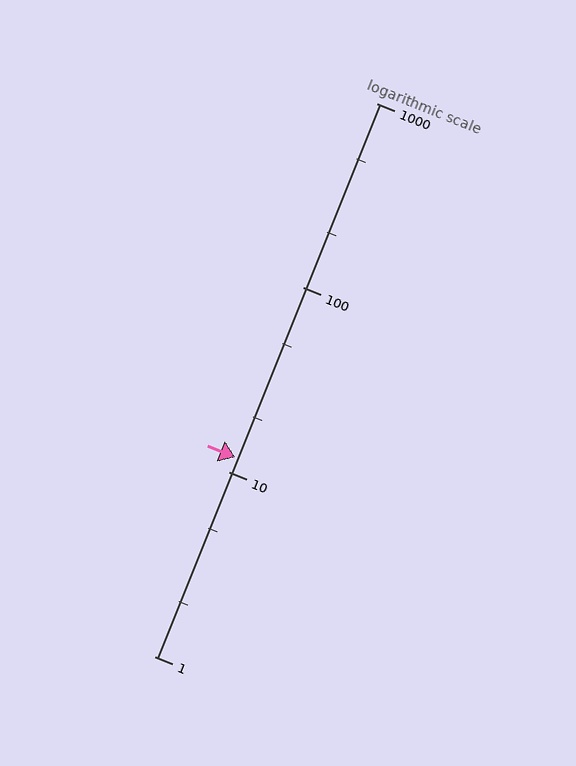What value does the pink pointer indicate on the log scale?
The pointer indicates approximately 12.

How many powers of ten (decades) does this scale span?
The scale spans 3 decades, from 1 to 1000.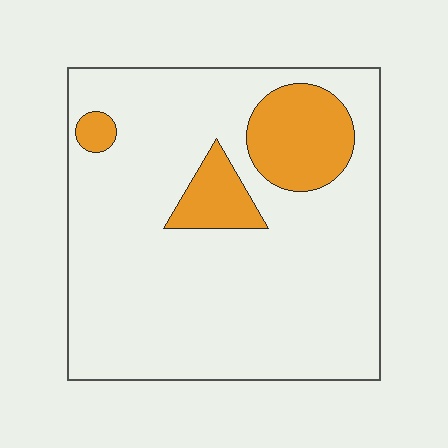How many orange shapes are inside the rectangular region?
3.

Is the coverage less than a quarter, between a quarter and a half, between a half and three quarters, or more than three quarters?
Less than a quarter.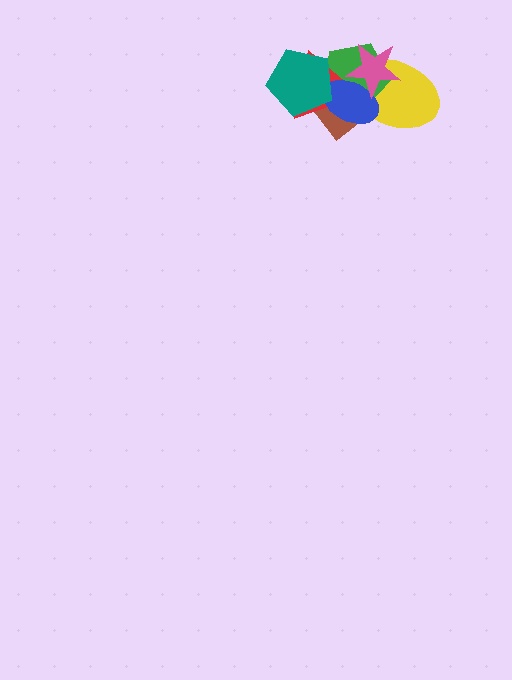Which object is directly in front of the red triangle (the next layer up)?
The blue ellipse is directly in front of the red triangle.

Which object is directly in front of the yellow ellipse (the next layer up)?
The green pentagon is directly in front of the yellow ellipse.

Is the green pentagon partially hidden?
Yes, it is partially covered by another shape.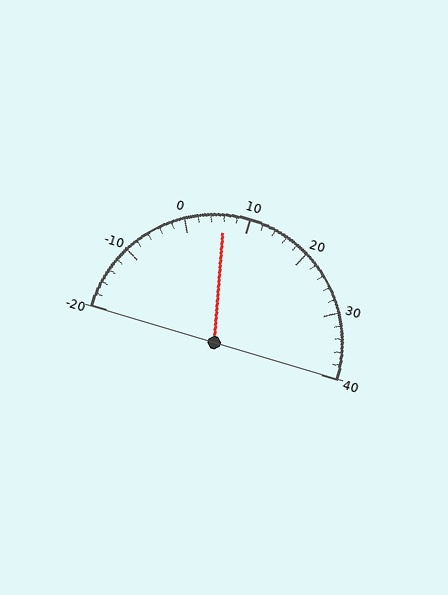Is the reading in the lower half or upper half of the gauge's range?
The reading is in the lower half of the range (-20 to 40).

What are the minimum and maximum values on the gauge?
The gauge ranges from -20 to 40.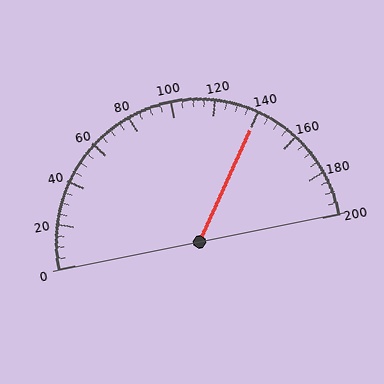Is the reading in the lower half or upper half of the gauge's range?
The reading is in the upper half of the range (0 to 200).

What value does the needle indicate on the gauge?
The needle indicates approximately 140.